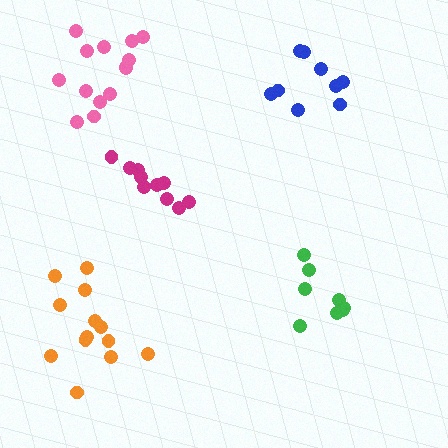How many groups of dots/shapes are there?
There are 5 groups.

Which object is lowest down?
The orange cluster is bottommost.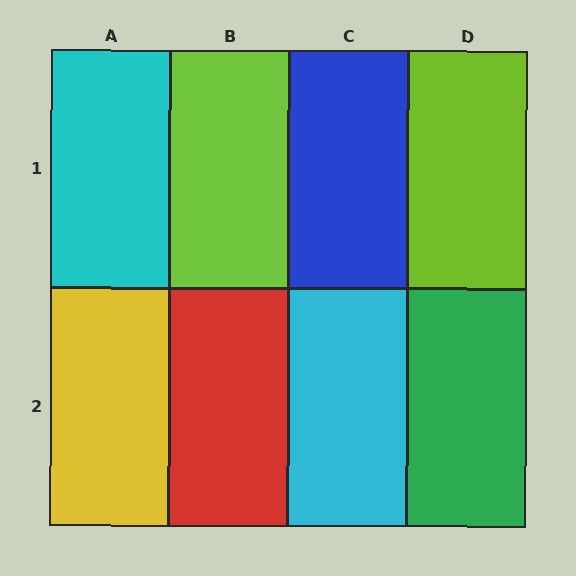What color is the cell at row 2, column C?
Cyan.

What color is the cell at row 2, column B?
Red.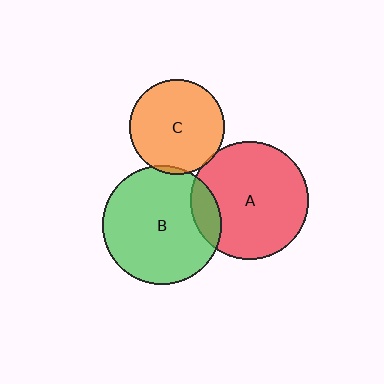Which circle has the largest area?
Circle B (green).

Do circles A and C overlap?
Yes.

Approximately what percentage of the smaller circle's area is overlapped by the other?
Approximately 5%.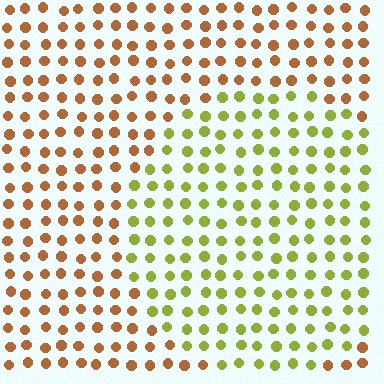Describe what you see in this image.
The image is filled with small brown elements in a uniform arrangement. A circle-shaped region is visible where the elements are tinted to a slightly different hue, forming a subtle color boundary.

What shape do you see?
I see a circle.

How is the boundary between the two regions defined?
The boundary is defined purely by a slight shift in hue (about 51 degrees). Spacing, size, and orientation are identical on both sides.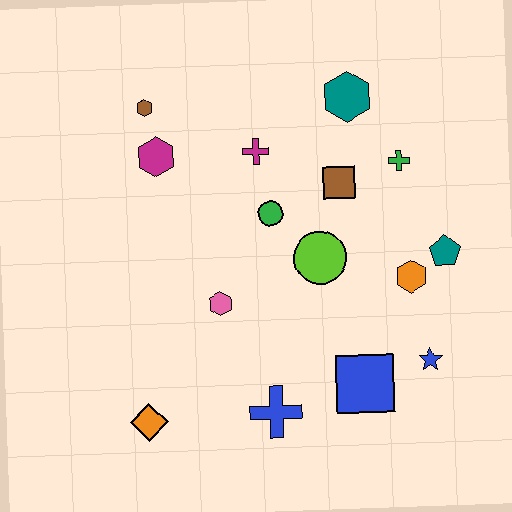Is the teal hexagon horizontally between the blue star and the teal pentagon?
No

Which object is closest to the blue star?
The blue square is closest to the blue star.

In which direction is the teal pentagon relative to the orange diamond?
The teal pentagon is to the right of the orange diamond.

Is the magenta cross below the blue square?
No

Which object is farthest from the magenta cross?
The orange diamond is farthest from the magenta cross.